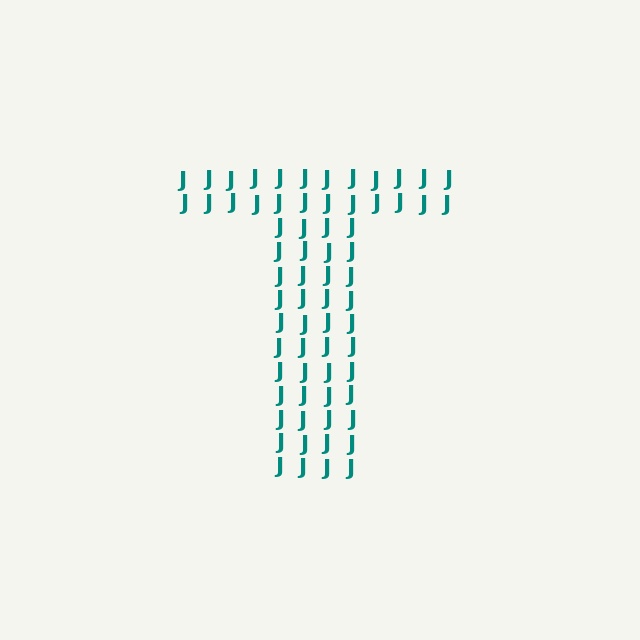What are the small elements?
The small elements are letter J's.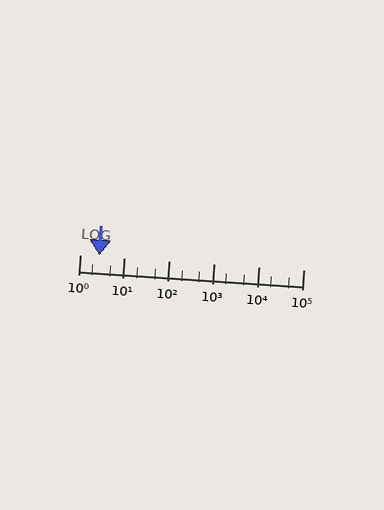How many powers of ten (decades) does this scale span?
The scale spans 5 decades, from 1 to 100000.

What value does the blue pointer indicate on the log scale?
The pointer indicates approximately 2.7.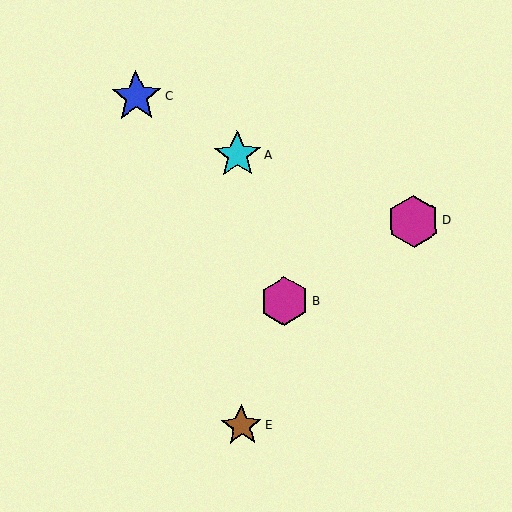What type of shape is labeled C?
Shape C is a blue star.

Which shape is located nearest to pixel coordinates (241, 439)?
The brown star (labeled E) at (242, 426) is nearest to that location.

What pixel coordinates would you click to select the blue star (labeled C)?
Click at (136, 97) to select the blue star C.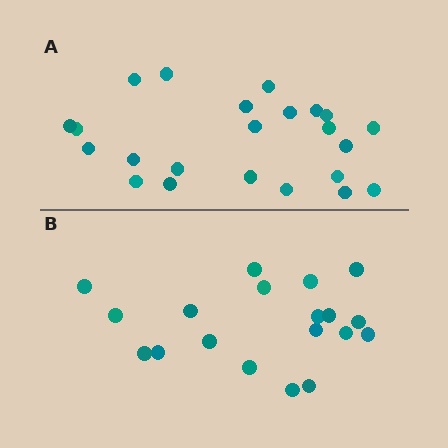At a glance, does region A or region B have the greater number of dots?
Region A (the top region) has more dots.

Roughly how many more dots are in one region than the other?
Region A has about 4 more dots than region B.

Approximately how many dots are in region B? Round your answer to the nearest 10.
About 20 dots. (The exact count is 19, which rounds to 20.)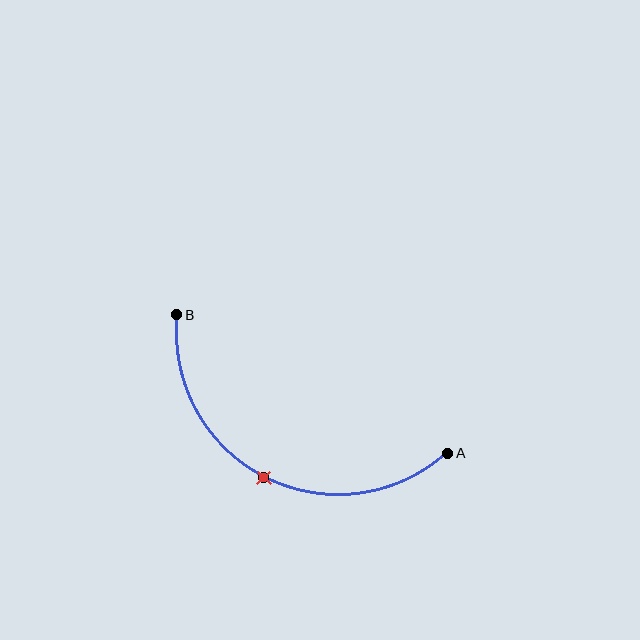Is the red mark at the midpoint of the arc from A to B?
Yes. The red mark lies on the arc at equal arc-length from both A and B — it is the arc midpoint.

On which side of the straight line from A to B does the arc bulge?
The arc bulges below the straight line connecting A and B.